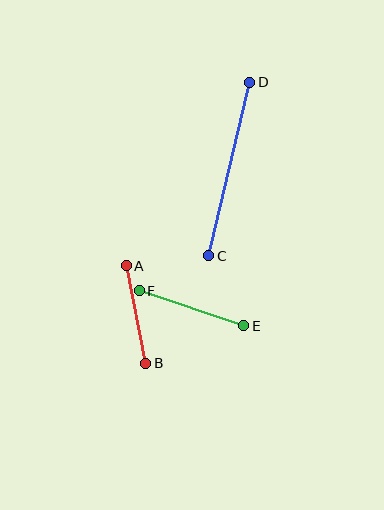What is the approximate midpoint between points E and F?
The midpoint is at approximately (191, 308) pixels.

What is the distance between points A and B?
The distance is approximately 100 pixels.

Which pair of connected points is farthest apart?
Points C and D are farthest apart.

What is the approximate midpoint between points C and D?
The midpoint is at approximately (229, 169) pixels.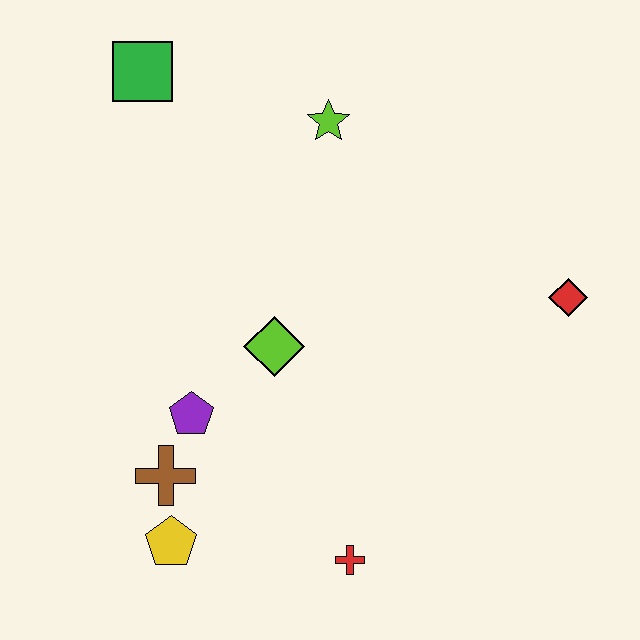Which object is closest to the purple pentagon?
The brown cross is closest to the purple pentagon.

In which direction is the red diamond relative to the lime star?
The red diamond is to the right of the lime star.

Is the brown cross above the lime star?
No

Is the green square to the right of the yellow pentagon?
No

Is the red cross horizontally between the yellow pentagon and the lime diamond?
No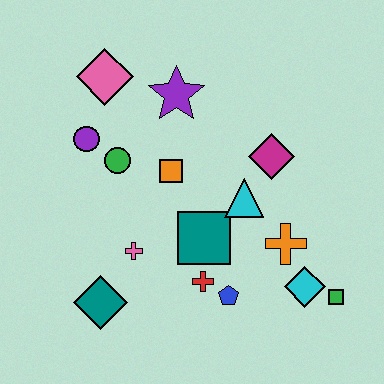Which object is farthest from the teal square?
The pink diamond is farthest from the teal square.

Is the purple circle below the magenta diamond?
No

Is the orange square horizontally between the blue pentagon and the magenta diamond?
No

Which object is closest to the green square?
The cyan diamond is closest to the green square.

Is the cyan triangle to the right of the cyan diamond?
No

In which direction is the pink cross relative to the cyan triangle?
The pink cross is to the left of the cyan triangle.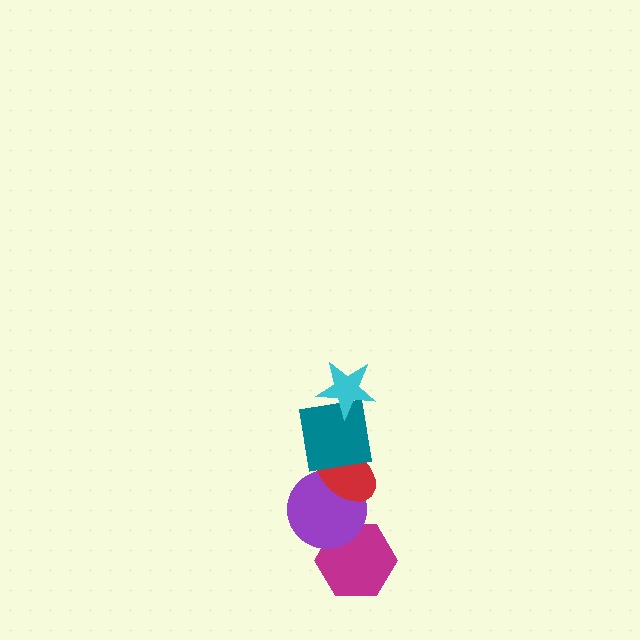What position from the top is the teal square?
The teal square is 2nd from the top.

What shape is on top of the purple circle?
The red ellipse is on top of the purple circle.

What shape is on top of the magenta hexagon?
The purple circle is on top of the magenta hexagon.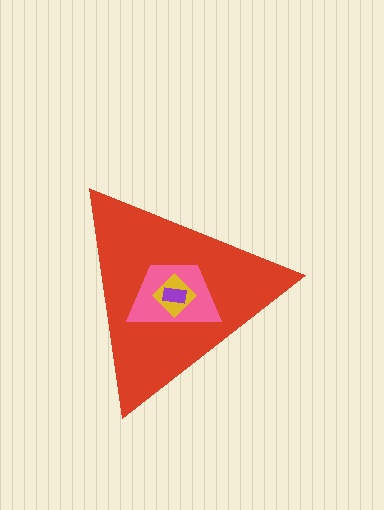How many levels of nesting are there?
4.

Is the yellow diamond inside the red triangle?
Yes.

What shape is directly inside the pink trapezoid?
The yellow diamond.